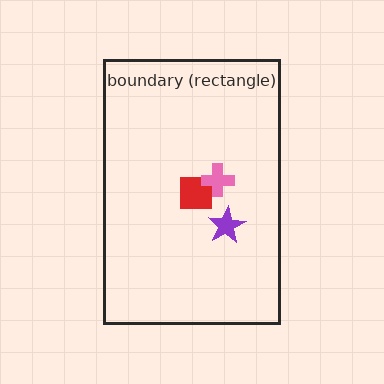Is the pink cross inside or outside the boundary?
Inside.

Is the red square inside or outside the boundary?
Inside.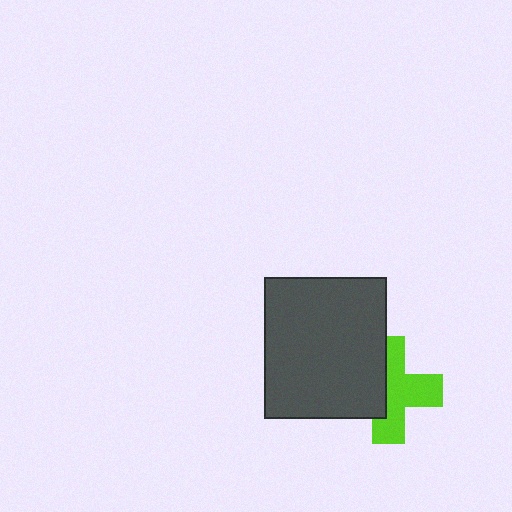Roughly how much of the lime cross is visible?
About half of it is visible (roughly 59%).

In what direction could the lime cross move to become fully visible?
The lime cross could move right. That would shift it out from behind the dark gray rectangle entirely.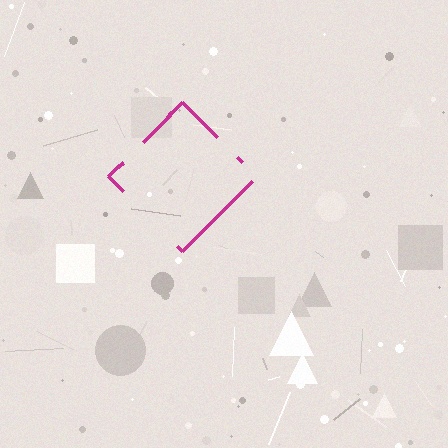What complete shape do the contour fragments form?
The contour fragments form a diamond.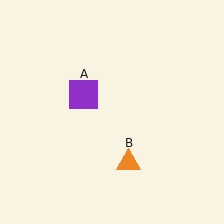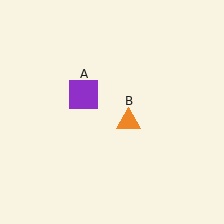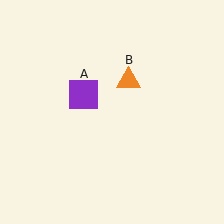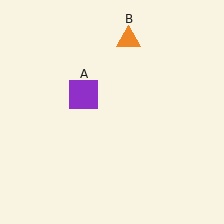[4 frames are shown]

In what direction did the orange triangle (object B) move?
The orange triangle (object B) moved up.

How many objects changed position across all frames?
1 object changed position: orange triangle (object B).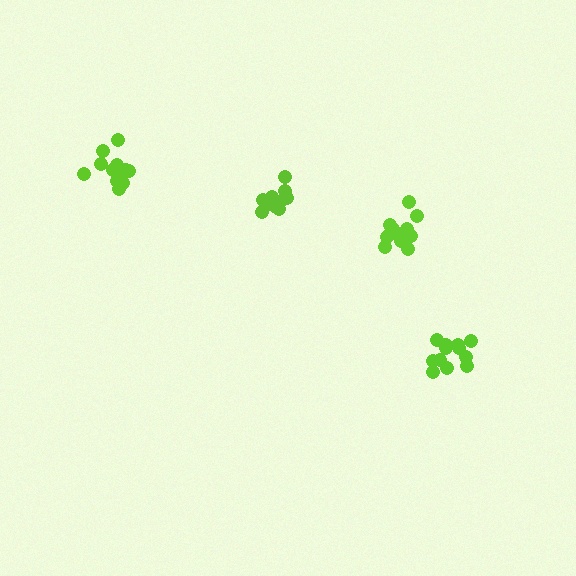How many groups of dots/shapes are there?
There are 4 groups.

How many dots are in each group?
Group 1: 13 dots, Group 2: 13 dots, Group 3: 14 dots, Group 4: 11 dots (51 total).